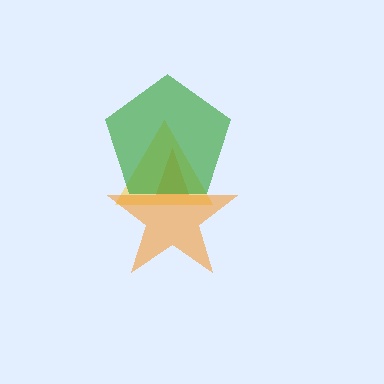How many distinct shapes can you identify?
There are 3 distinct shapes: a yellow triangle, an orange star, a green pentagon.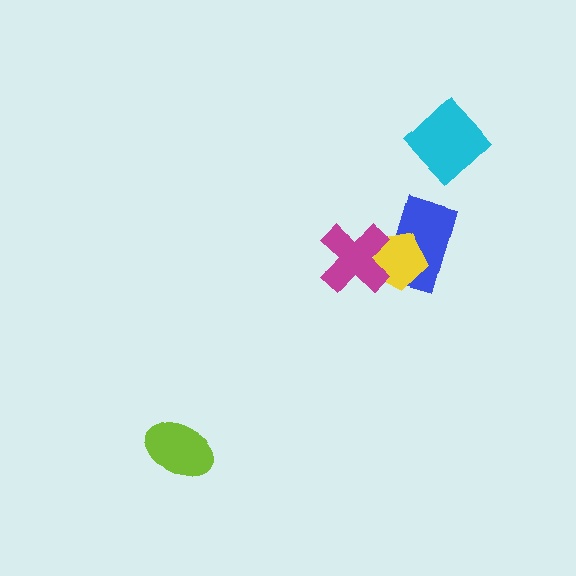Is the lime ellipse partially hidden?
No, no other shape covers it.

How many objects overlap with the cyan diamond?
0 objects overlap with the cyan diamond.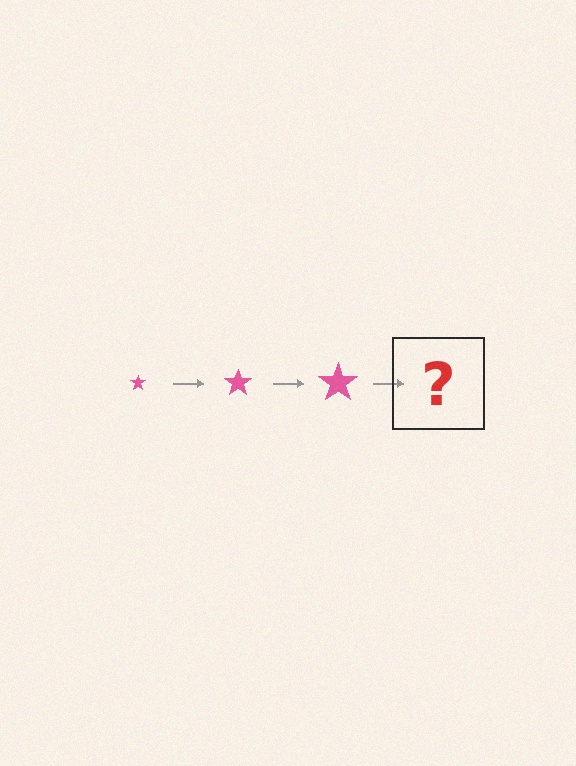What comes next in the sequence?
The next element should be a pink star, larger than the previous one.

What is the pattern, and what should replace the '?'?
The pattern is that the star gets progressively larger each step. The '?' should be a pink star, larger than the previous one.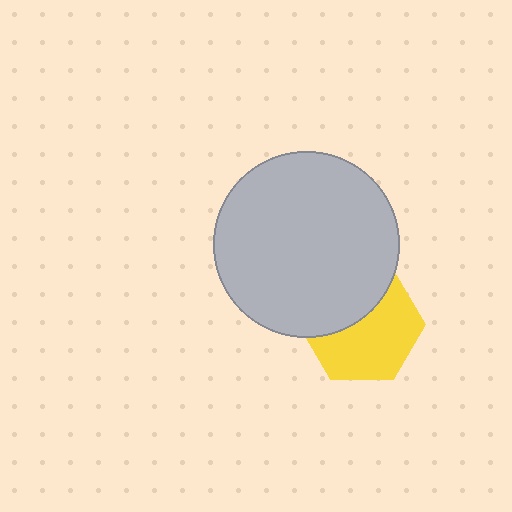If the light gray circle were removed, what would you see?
You would see the complete yellow hexagon.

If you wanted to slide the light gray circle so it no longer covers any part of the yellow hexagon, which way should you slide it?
Slide it up — that is the most direct way to separate the two shapes.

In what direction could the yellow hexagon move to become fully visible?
The yellow hexagon could move down. That would shift it out from behind the light gray circle entirely.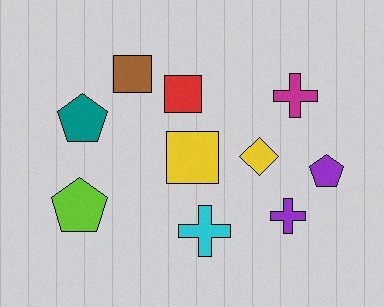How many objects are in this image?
There are 10 objects.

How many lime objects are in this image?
There is 1 lime object.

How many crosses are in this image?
There are 3 crosses.